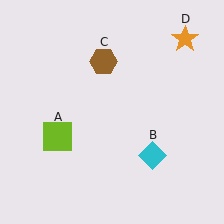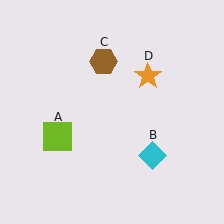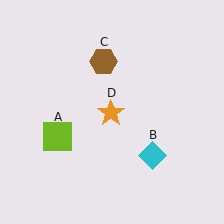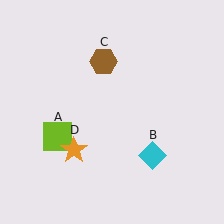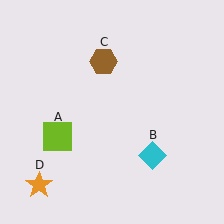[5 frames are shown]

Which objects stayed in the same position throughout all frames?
Lime square (object A) and cyan diamond (object B) and brown hexagon (object C) remained stationary.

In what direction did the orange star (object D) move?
The orange star (object D) moved down and to the left.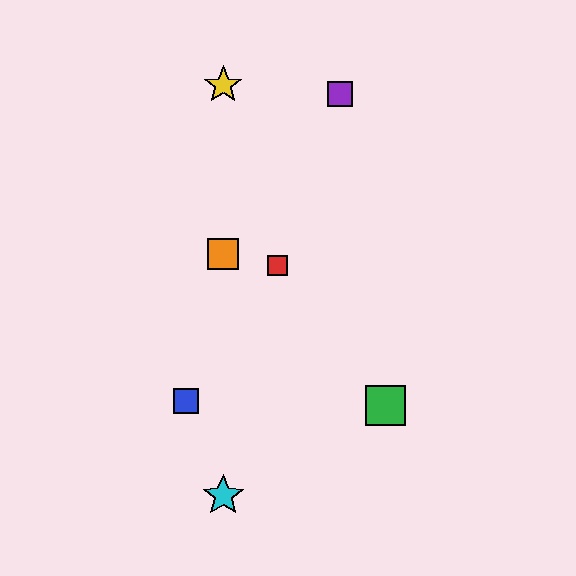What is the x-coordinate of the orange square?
The orange square is at x≈223.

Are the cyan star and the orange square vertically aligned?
Yes, both are at x≈223.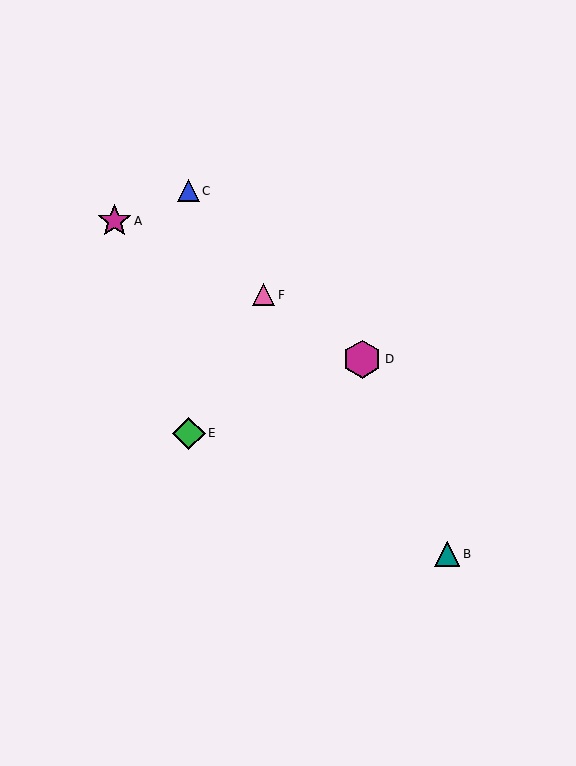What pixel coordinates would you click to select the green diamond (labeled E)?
Click at (189, 433) to select the green diamond E.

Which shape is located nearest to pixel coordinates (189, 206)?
The blue triangle (labeled C) at (188, 191) is nearest to that location.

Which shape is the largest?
The magenta hexagon (labeled D) is the largest.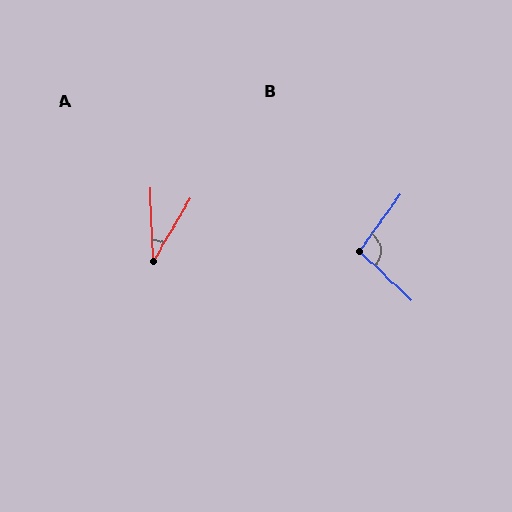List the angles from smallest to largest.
A (33°), B (97°).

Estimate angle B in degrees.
Approximately 97 degrees.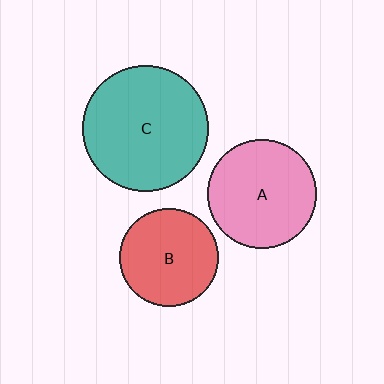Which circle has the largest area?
Circle C (teal).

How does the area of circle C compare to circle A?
Approximately 1.3 times.